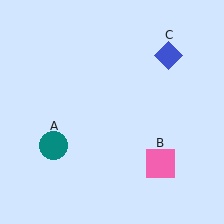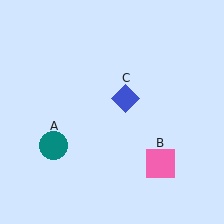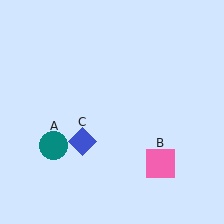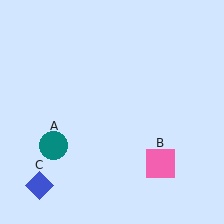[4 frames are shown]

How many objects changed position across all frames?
1 object changed position: blue diamond (object C).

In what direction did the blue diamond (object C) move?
The blue diamond (object C) moved down and to the left.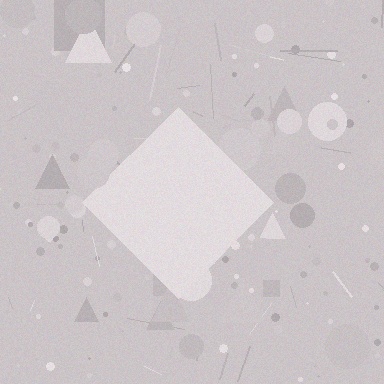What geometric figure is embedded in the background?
A diamond is embedded in the background.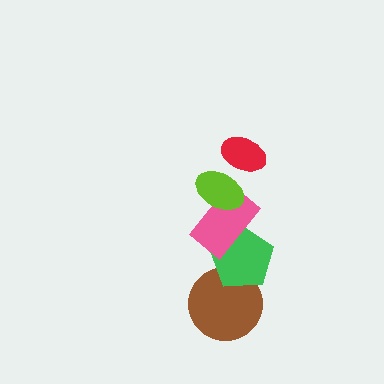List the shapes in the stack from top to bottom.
From top to bottom: the red ellipse, the lime ellipse, the pink rectangle, the green pentagon, the brown circle.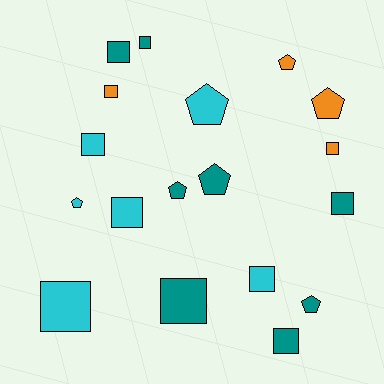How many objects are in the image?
There are 18 objects.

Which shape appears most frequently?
Square, with 11 objects.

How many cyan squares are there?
There are 4 cyan squares.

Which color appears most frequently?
Teal, with 8 objects.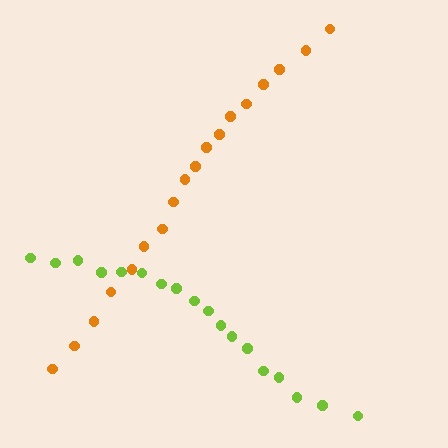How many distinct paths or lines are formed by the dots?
There are 2 distinct paths.